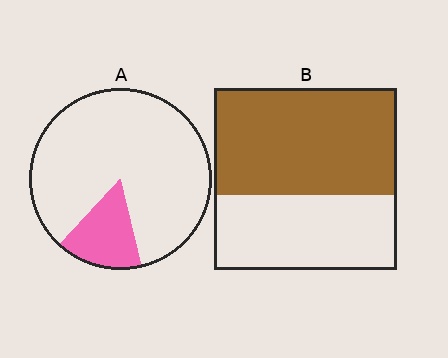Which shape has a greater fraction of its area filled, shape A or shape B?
Shape B.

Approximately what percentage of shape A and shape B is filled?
A is approximately 15% and B is approximately 60%.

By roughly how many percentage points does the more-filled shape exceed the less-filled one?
By roughly 45 percentage points (B over A).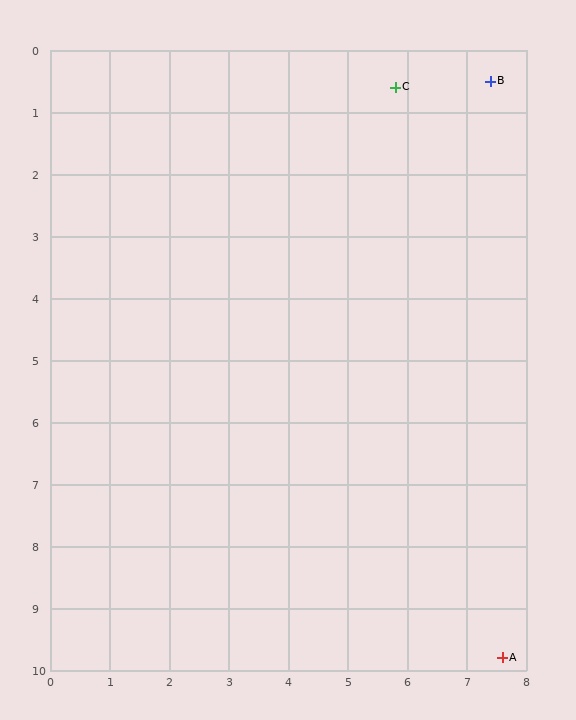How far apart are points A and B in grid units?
Points A and B are about 9.3 grid units apart.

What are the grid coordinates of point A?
Point A is at approximately (7.6, 9.8).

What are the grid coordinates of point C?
Point C is at approximately (5.8, 0.6).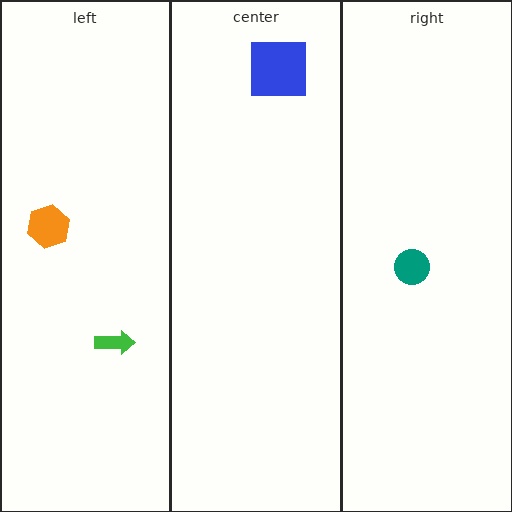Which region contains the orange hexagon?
The left region.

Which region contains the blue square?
The center region.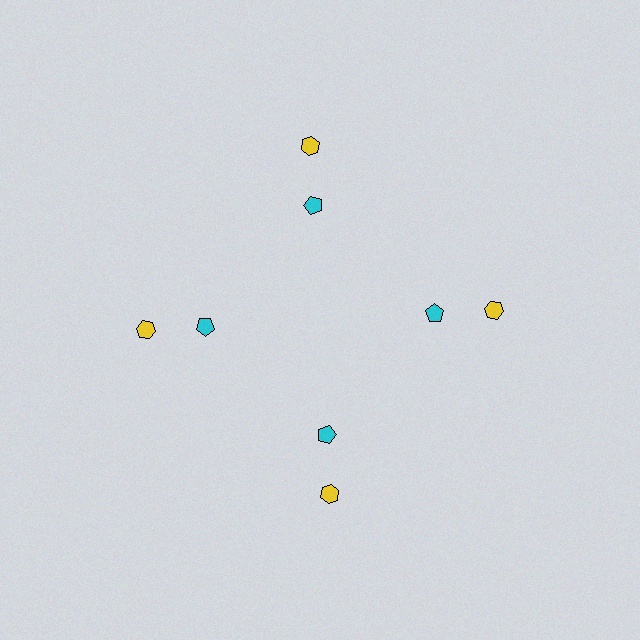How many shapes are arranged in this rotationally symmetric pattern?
There are 8 shapes, arranged in 4 groups of 2.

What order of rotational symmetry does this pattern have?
This pattern has 4-fold rotational symmetry.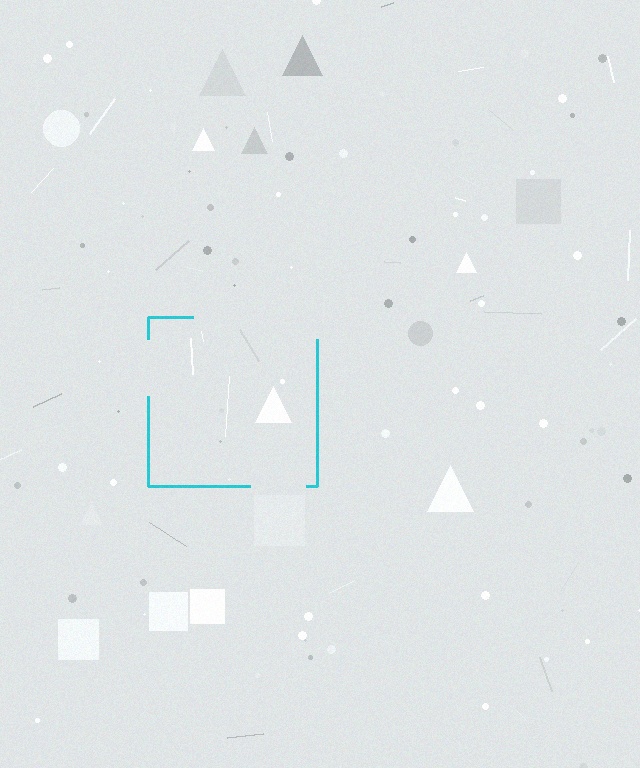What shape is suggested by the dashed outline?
The dashed outline suggests a square.